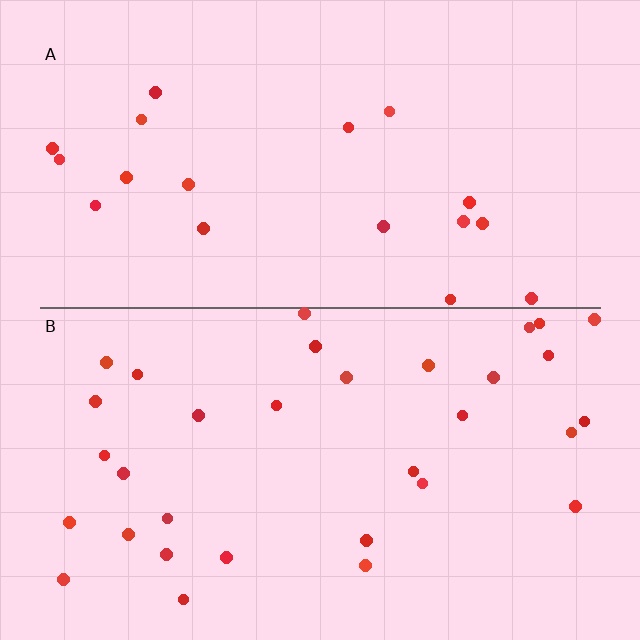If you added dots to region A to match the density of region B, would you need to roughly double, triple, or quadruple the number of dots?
Approximately double.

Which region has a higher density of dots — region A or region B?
B (the bottom).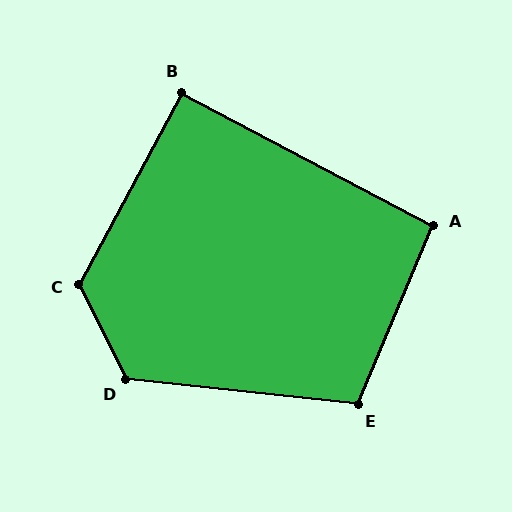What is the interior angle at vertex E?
Approximately 107 degrees (obtuse).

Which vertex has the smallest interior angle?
B, at approximately 90 degrees.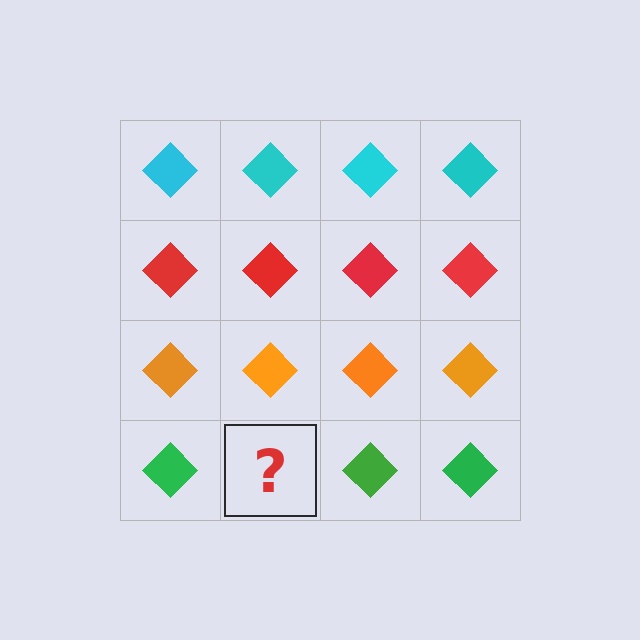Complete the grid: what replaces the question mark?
The question mark should be replaced with a green diamond.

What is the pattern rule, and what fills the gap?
The rule is that each row has a consistent color. The gap should be filled with a green diamond.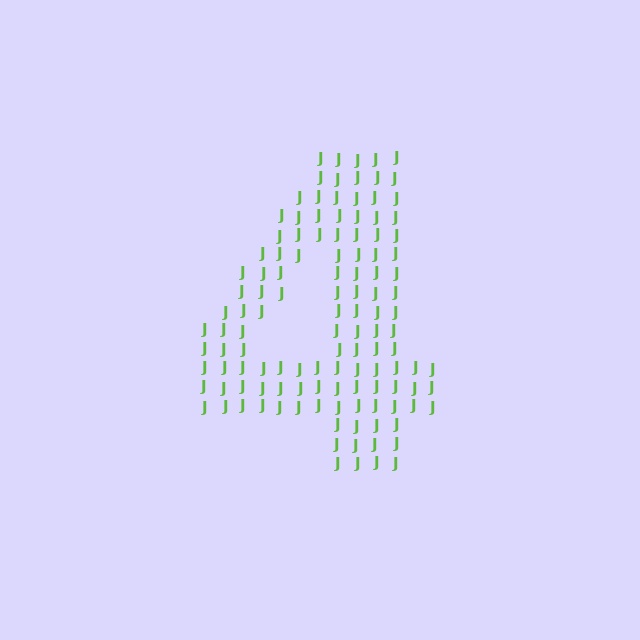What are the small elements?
The small elements are letter J's.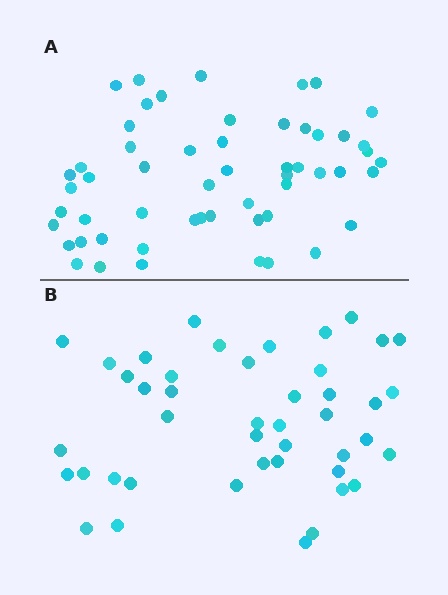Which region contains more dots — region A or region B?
Region A (the top region) has more dots.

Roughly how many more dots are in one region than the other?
Region A has roughly 12 or so more dots than region B.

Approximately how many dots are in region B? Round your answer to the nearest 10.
About 40 dots. (The exact count is 44, which rounds to 40.)